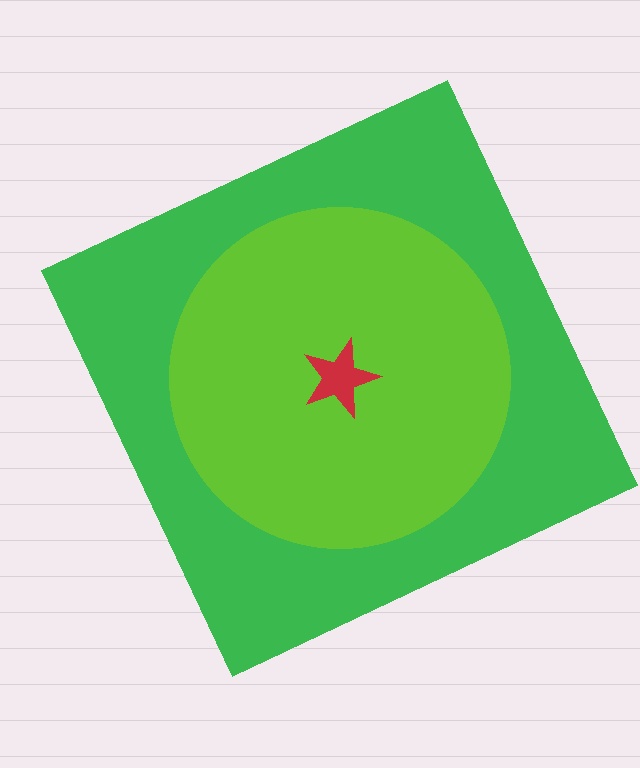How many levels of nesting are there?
3.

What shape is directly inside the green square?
The lime circle.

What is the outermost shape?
The green square.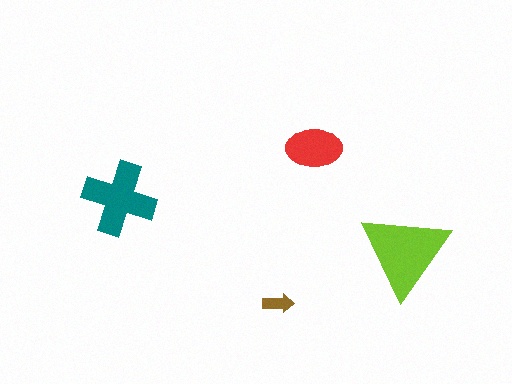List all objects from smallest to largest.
The brown arrow, the red ellipse, the teal cross, the lime triangle.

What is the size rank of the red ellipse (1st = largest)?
3rd.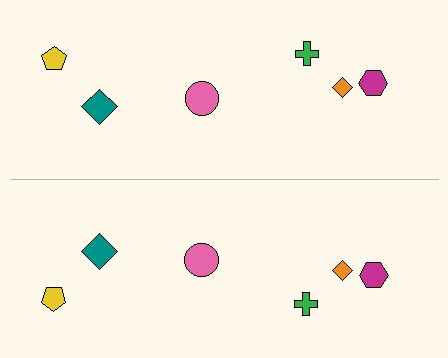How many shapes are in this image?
There are 12 shapes in this image.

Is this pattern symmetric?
Yes, this pattern has bilateral (reflection) symmetry.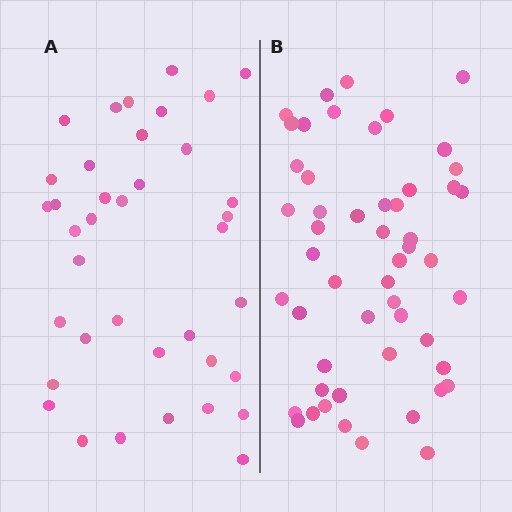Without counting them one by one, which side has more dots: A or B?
Region B (the right region) has more dots.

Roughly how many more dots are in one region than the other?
Region B has approximately 15 more dots than region A.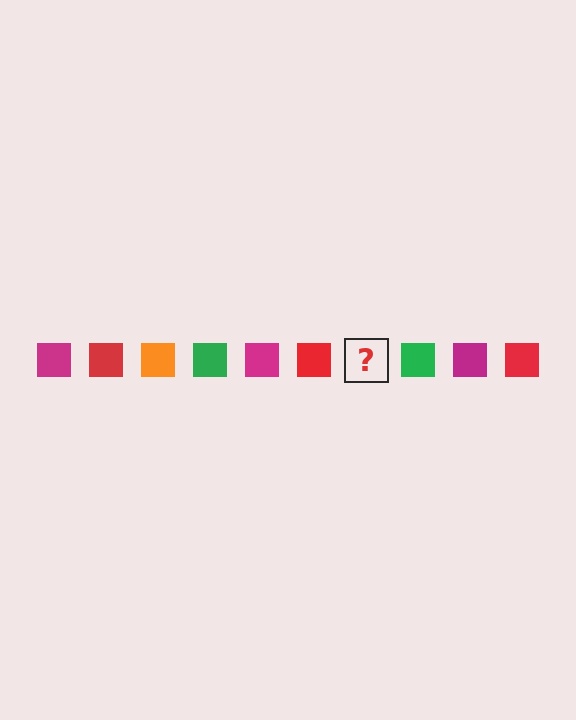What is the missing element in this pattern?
The missing element is an orange square.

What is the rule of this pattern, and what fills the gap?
The rule is that the pattern cycles through magenta, red, orange, green squares. The gap should be filled with an orange square.